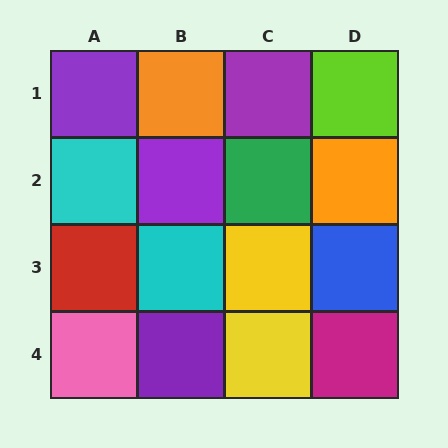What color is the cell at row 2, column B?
Purple.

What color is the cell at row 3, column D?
Blue.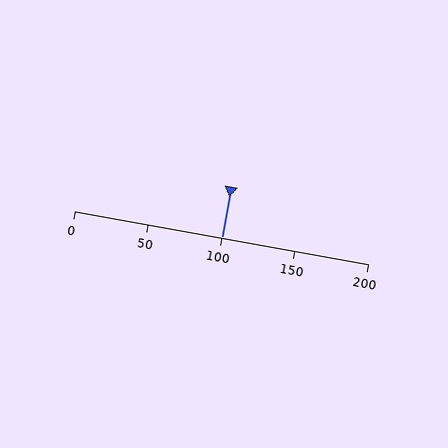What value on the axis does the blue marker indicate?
The marker indicates approximately 100.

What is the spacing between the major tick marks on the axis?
The major ticks are spaced 50 apart.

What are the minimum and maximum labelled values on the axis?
The axis runs from 0 to 200.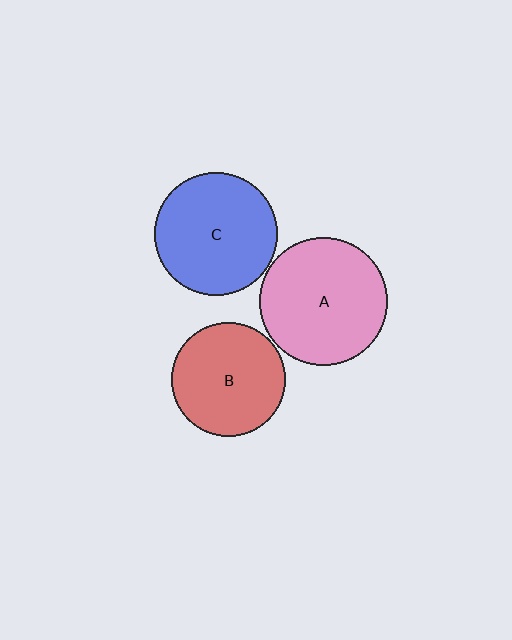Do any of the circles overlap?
No, none of the circles overlap.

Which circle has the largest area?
Circle A (pink).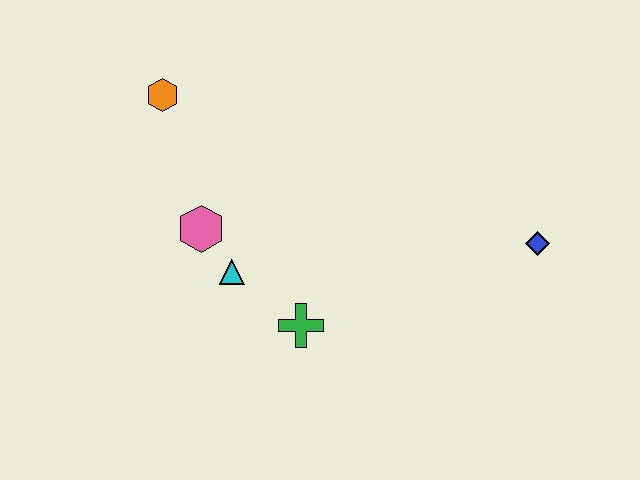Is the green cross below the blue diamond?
Yes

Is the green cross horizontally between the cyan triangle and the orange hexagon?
No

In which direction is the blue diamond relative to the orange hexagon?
The blue diamond is to the right of the orange hexagon.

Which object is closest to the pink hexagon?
The cyan triangle is closest to the pink hexagon.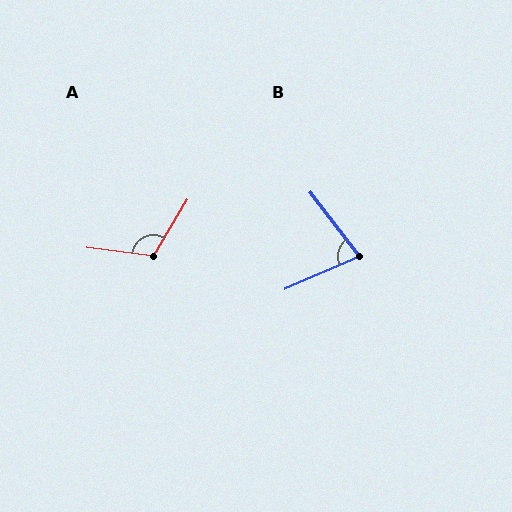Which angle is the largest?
A, at approximately 113 degrees.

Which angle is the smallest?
B, at approximately 76 degrees.